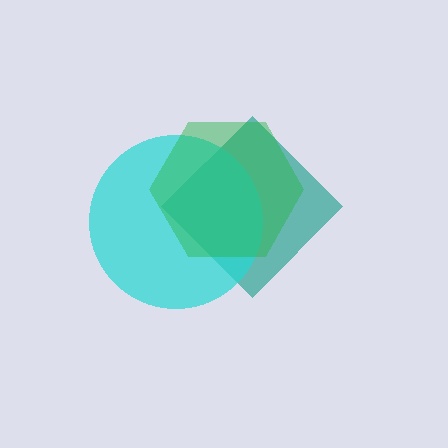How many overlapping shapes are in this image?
There are 3 overlapping shapes in the image.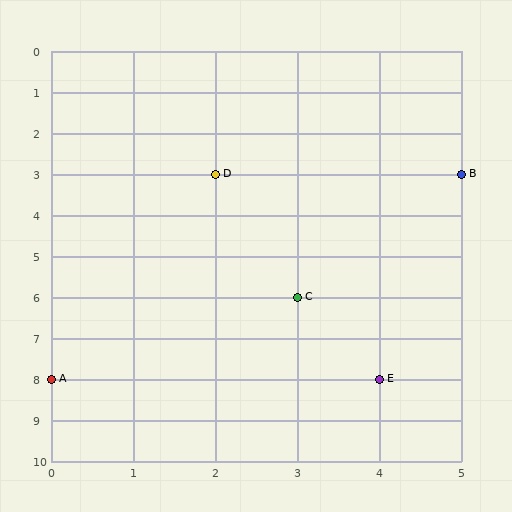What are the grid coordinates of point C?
Point C is at grid coordinates (3, 6).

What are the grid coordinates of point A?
Point A is at grid coordinates (0, 8).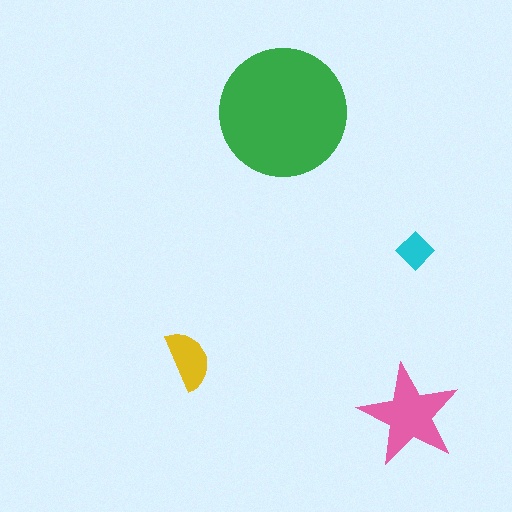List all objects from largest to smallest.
The green circle, the pink star, the yellow semicircle, the cyan diamond.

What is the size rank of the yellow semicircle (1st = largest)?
3rd.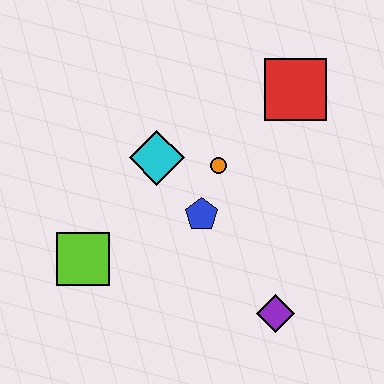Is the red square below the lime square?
No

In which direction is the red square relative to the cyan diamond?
The red square is to the right of the cyan diamond.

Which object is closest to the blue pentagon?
The orange circle is closest to the blue pentagon.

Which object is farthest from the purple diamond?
The red square is farthest from the purple diamond.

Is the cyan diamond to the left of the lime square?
No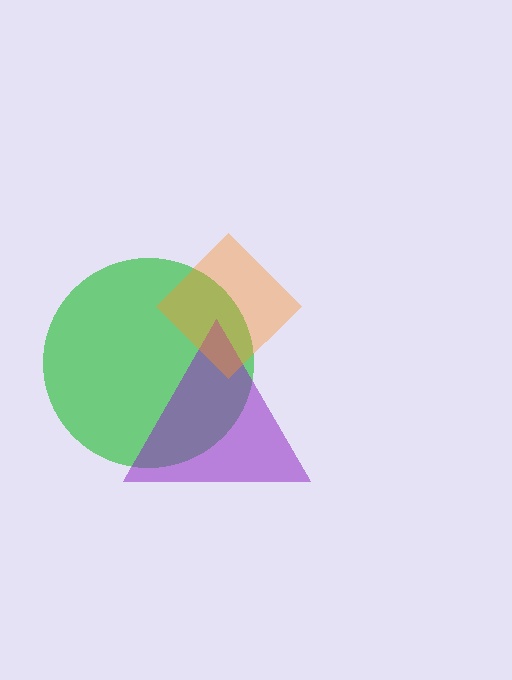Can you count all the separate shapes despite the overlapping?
Yes, there are 3 separate shapes.